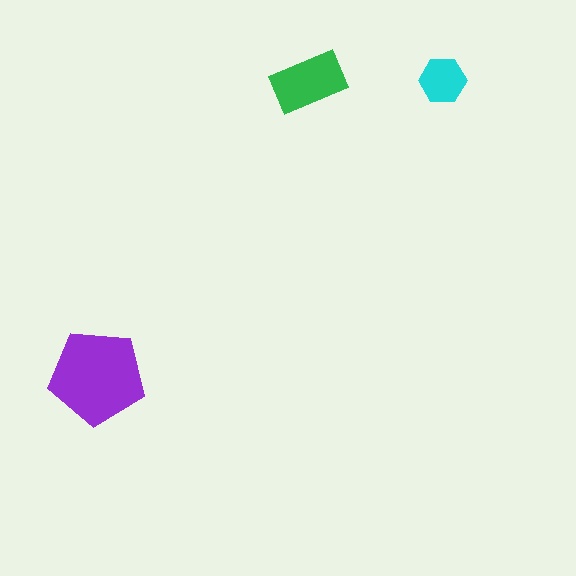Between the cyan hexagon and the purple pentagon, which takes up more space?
The purple pentagon.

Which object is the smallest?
The cyan hexagon.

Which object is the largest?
The purple pentagon.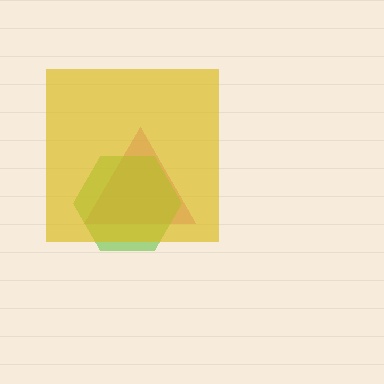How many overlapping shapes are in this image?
There are 3 overlapping shapes in the image.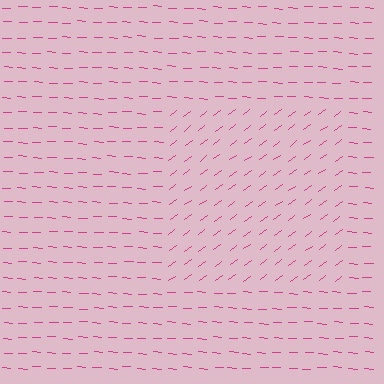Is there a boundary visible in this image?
Yes, there is a texture boundary formed by a change in line orientation.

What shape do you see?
I see a rectangle.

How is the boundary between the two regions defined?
The boundary is defined purely by a change in line orientation (approximately 40 degrees difference). All lines are the same color and thickness.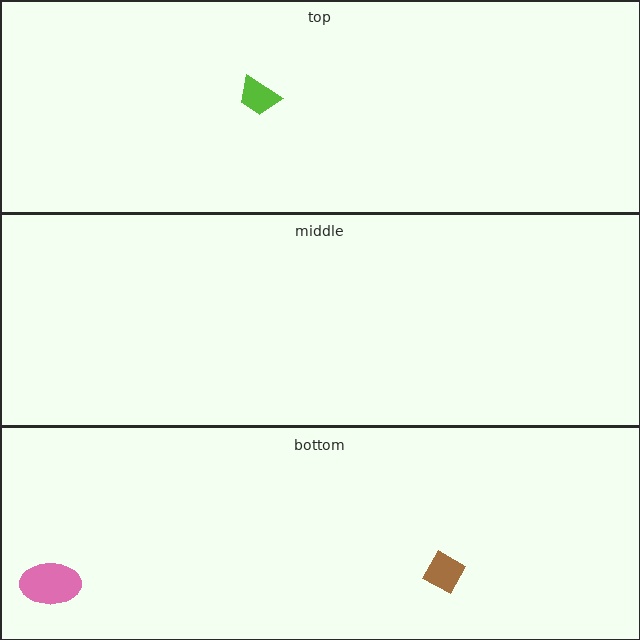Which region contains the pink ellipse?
The bottom region.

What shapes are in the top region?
The lime trapezoid.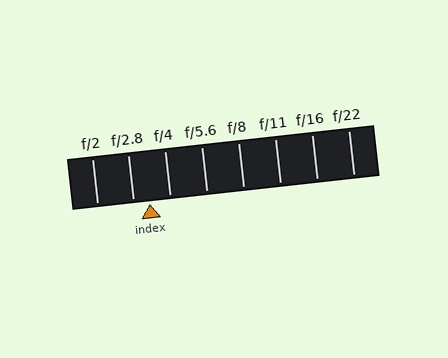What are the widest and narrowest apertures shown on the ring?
The widest aperture shown is f/2 and the narrowest is f/22.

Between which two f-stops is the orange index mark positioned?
The index mark is between f/2.8 and f/4.